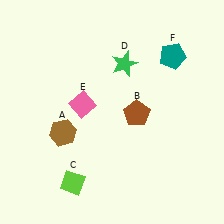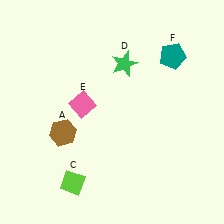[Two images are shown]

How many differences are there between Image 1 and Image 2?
There is 1 difference between the two images.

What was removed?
The brown pentagon (B) was removed in Image 2.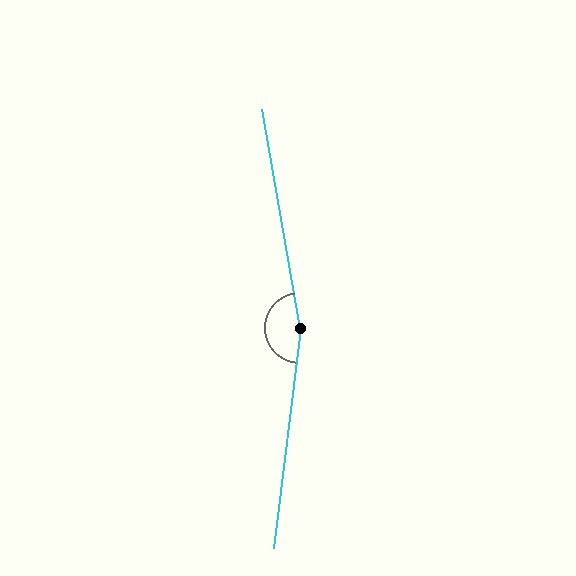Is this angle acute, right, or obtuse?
It is obtuse.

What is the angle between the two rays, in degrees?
Approximately 163 degrees.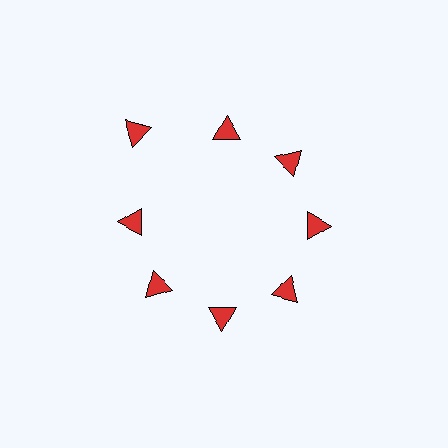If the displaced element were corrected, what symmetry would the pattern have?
It would have 8-fold rotational symmetry — the pattern would map onto itself every 45 degrees.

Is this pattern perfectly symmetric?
No. The 8 red triangles are arranged in a ring, but one element near the 10 o'clock position is pushed outward from the center, breaking the 8-fold rotational symmetry.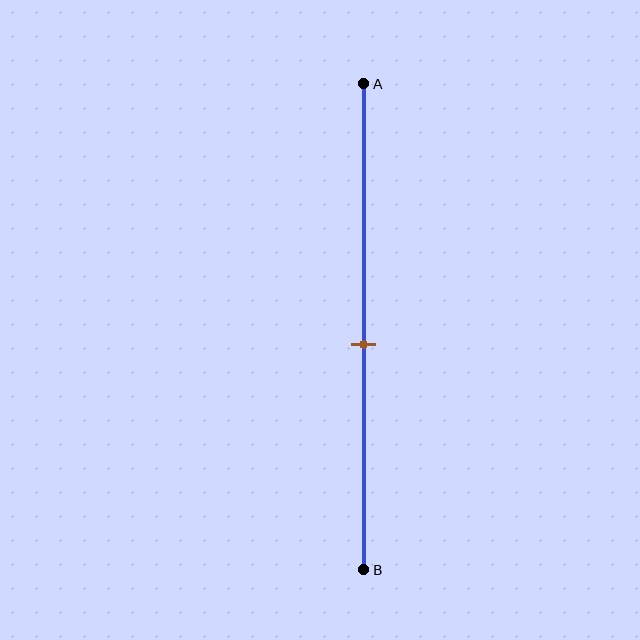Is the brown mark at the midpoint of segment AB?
No, the mark is at about 55% from A, not at the 50% midpoint.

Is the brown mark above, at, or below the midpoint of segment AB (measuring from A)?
The brown mark is below the midpoint of segment AB.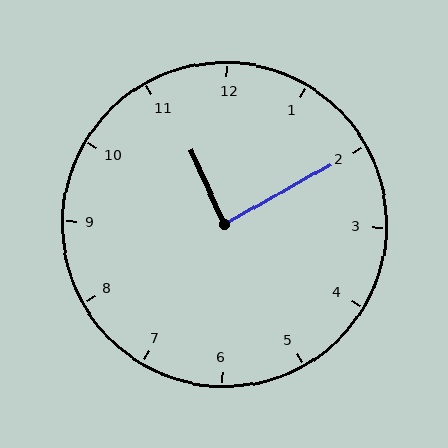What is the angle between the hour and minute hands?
Approximately 85 degrees.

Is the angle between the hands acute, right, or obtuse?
It is right.